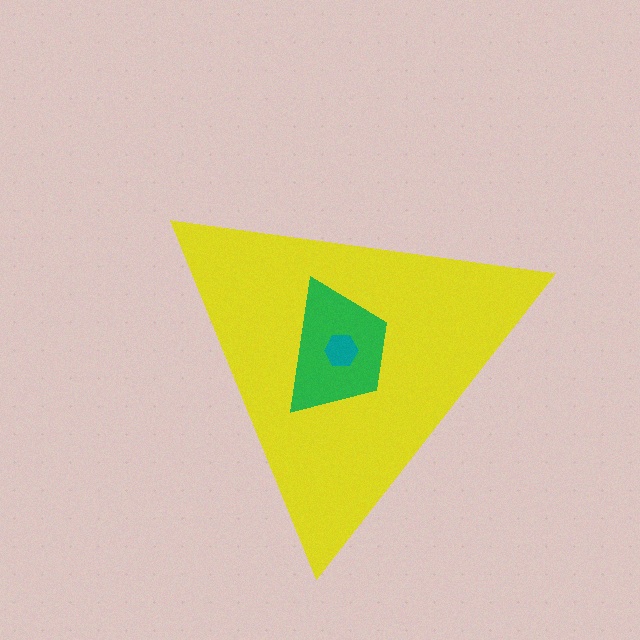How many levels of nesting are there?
3.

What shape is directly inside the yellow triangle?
The green trapezoid.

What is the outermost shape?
The yellow triangle.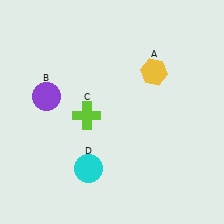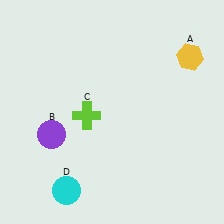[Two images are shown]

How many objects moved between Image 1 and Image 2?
3 objects moved between the two images.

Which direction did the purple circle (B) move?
The purple circle (B) moved down.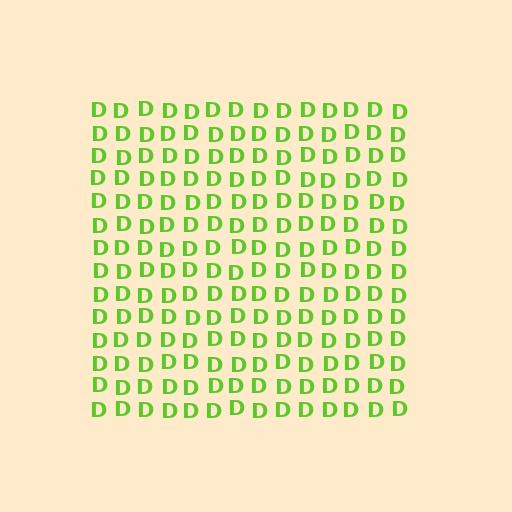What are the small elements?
The small elements are letter D's.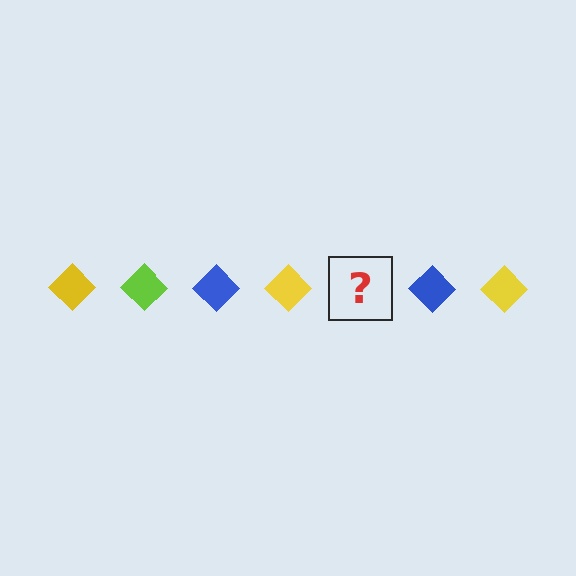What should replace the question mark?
The question mark should be replaced with a lime diamond.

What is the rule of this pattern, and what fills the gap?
The rule is that the pattern cycles through yellow, lime, blue diamonds. The gap should be filled with a lime diamond.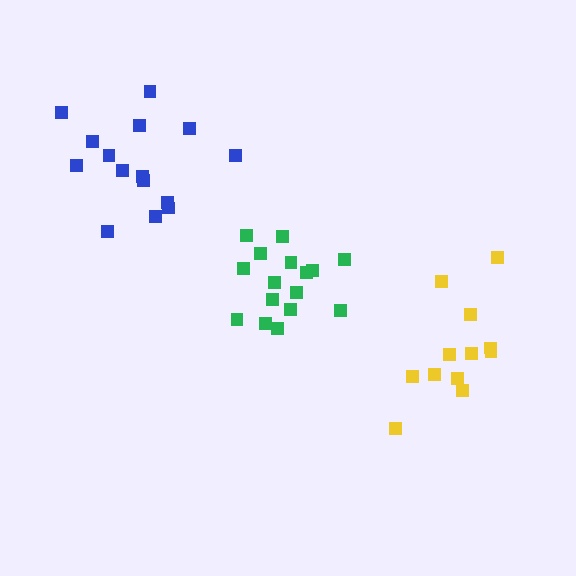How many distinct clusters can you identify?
There are 3 distinct clusters.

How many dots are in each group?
Group 1: 16 dots, Group 2: 15 dots, Group 3: 12 dots (43 total).